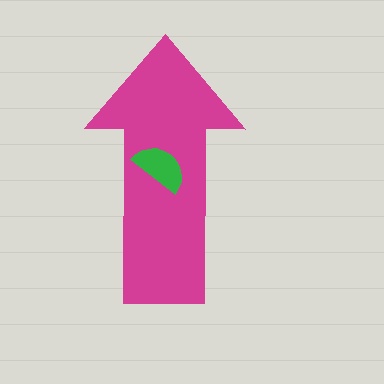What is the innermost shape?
The green semicircle.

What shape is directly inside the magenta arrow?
The green semicircle.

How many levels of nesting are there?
2.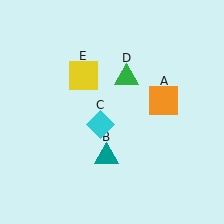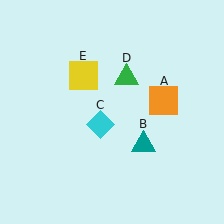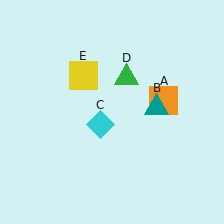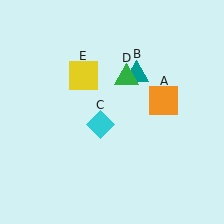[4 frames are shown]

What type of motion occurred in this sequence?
The teal triangle (object B) rotated counterclockwise around the center of the scene.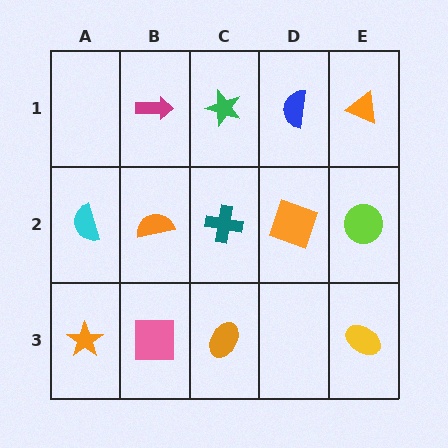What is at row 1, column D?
A blue semicircle.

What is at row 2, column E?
A lime circle.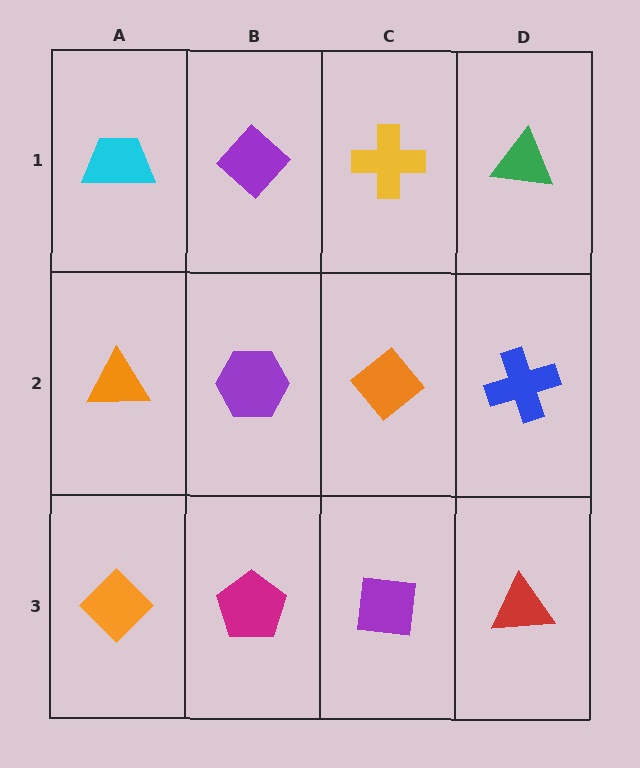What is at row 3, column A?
An orange diamond.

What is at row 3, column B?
A magenta pentagon.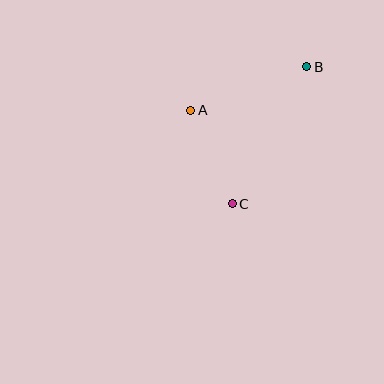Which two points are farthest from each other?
Points B and C are farthest from each other.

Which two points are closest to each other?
Points A and C are closest to each other.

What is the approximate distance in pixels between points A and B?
The distance between A and B is approximately 124 pixels.